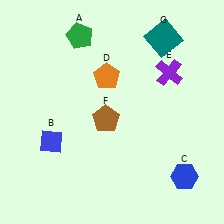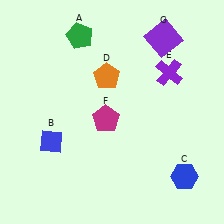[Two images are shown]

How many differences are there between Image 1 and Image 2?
There are 2 differences between the two images.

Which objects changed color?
F changed from brown to magenta. G changed from teal to purple.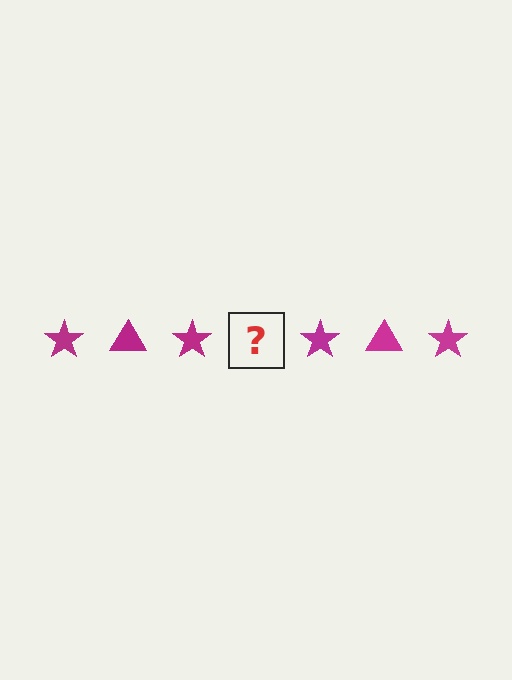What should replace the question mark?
The question mark should be replaced with a magenta triangle.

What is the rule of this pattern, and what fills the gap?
The rule is that the pattern cycles through star, triangle shapes in magenta. The gap should be filled with a magenta triangle.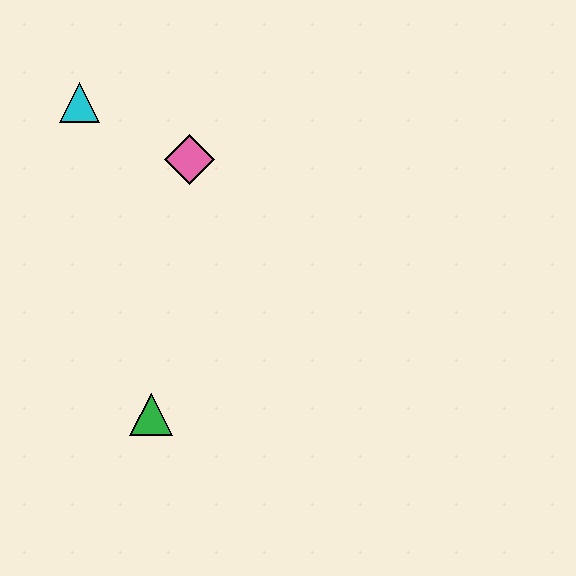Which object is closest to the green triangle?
The pink diamond is closest to the green triangle.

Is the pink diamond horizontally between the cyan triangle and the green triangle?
No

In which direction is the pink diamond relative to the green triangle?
The pink diamond is above the green triangle.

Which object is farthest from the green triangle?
The cyan triangle is farthest from the green triangle.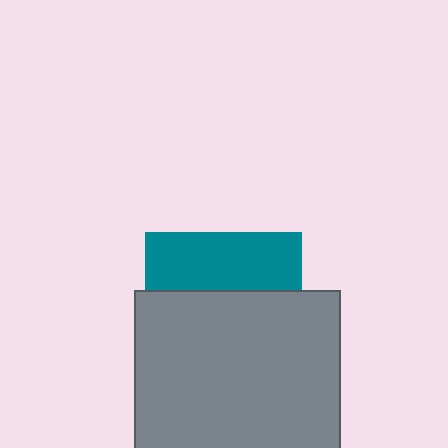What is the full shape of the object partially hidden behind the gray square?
The partially hidden object is a teal square.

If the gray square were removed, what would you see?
You would see the complete teal square.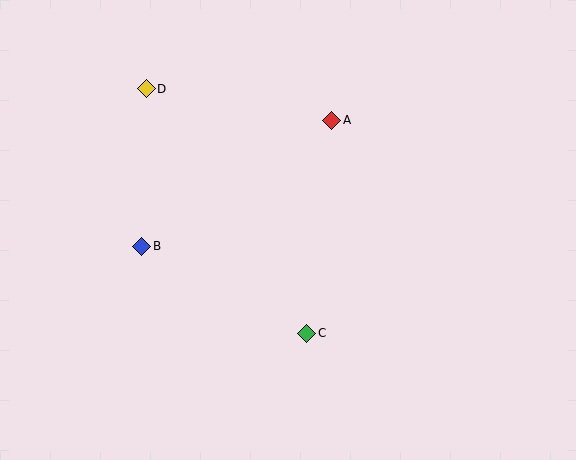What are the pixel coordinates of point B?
Point B is at (142, 246).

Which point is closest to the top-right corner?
Point A is closest to the top-right corner.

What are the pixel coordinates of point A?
Point A is at (332, 120).